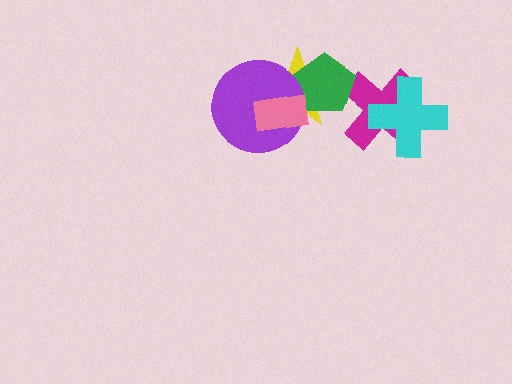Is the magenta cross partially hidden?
Yes, it is partially covered by another shape.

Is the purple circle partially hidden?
Yes, it is partially covered by another shape.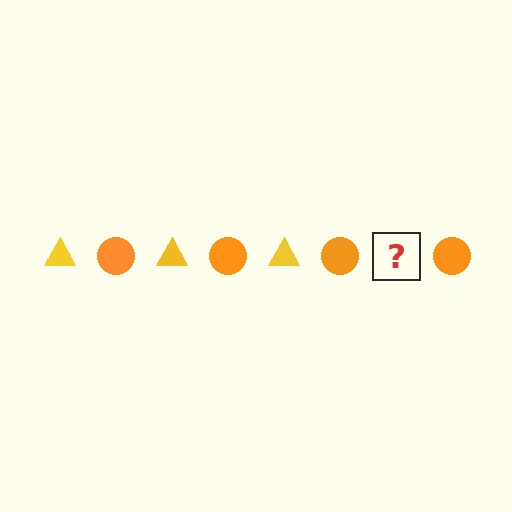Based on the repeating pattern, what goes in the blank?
The blank should be a yellow triangle.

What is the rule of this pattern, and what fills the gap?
The rule is that the pattern alternates between yellow triangle and orange circle. The gap should be filled with a yellow triangle.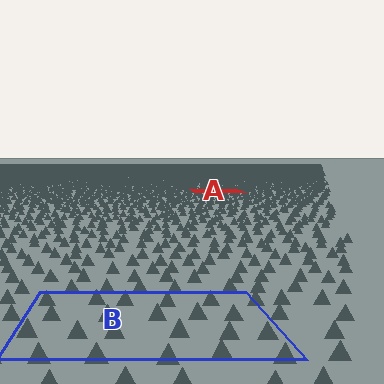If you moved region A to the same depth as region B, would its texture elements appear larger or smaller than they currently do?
They would appear larger. At a closer depth, the same texture elements are projected at a bigger on-screen size.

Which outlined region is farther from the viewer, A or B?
Region A is farther from the viewer — the texture elements inside it appear smaller and more densely packed.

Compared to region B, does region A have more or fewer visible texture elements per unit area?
Region A has more texture elements per unit area — they are packed more densely because it is farther away.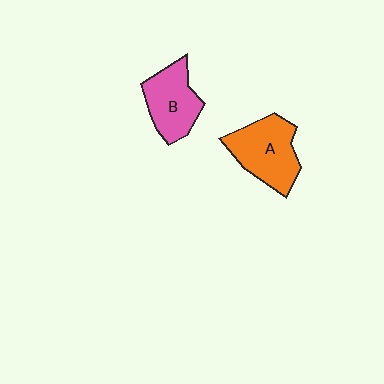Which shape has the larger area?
Shape A (orange).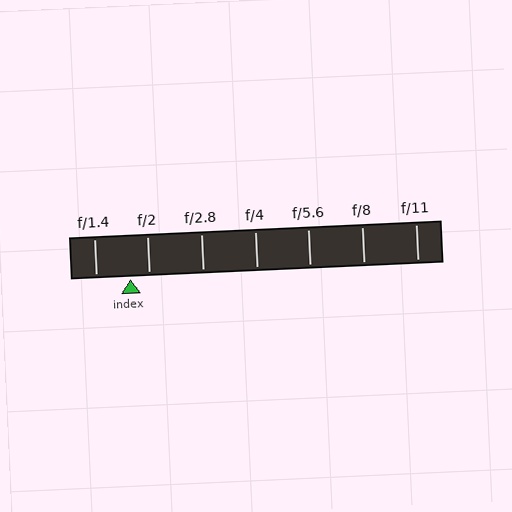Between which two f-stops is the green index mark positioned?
The index mark is between f/1.4 and f/2.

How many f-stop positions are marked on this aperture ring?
There are 7 f-stop positions marked.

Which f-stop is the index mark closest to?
The index mark is closest to f/2.